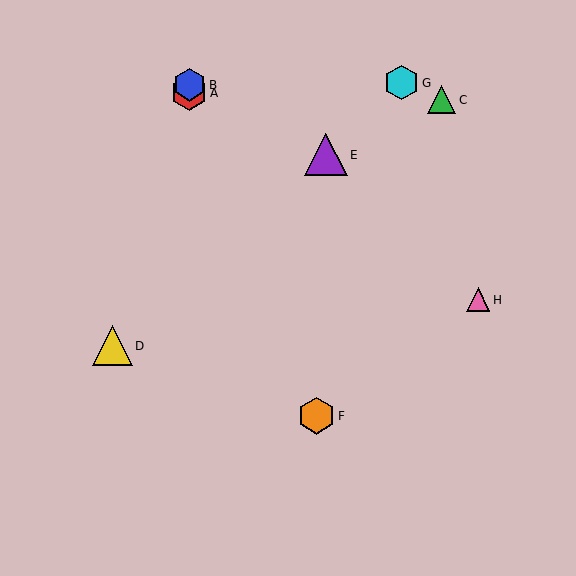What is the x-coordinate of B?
Object B is at x≈189.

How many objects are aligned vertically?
2 objects (A, B) are aligned vertically.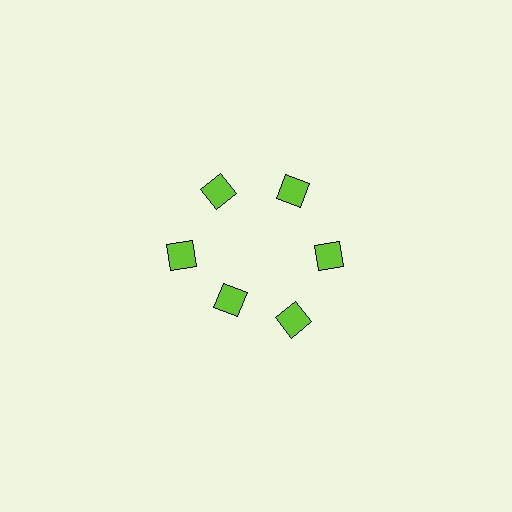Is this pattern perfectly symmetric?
No. The 6 lime diamonds are arranged in a ring, but one element near the 7 o'clock position is pulled inward toward the center, breaking the 6-fold rotational symmetry.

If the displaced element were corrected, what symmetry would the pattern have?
It would have 6-fold rotational symmetry — the pattern would map onto itself every 60 degrees.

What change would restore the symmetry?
The symmetry would be restored by moving it outward, back onto the ring so that all 6 diamonds sit at equal angles and equal distance from the center.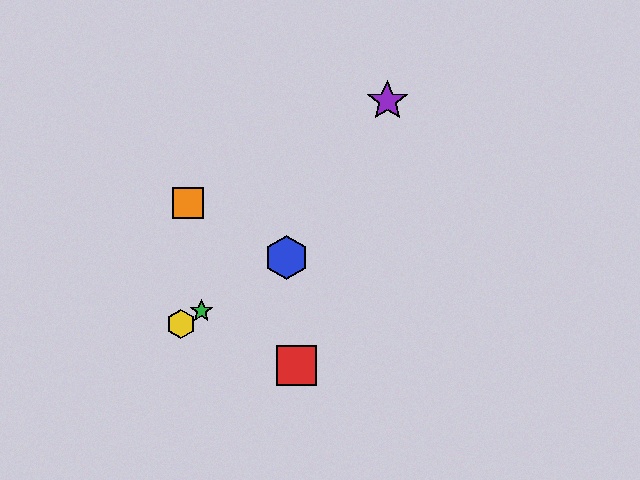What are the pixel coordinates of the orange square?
The orange square is at (188, 203).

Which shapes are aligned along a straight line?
The blue hexagon, the green star, the yellow hexagon are aligned along a straight line.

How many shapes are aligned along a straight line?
3 shapes (the blue hexagon, the green star, the yellow hexagon) are aligned along a straight line.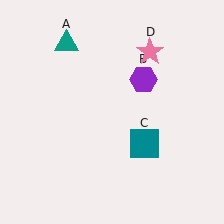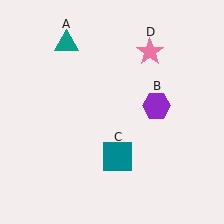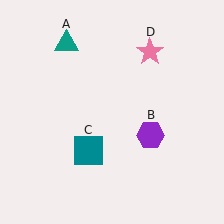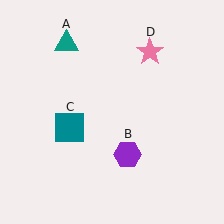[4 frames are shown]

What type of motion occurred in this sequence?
The purple hexagon (object B), teal square (object C) rotated clockwise around the center of the scene.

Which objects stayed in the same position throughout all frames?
Teal triangle (object A) and pink star (object D) remained stationary.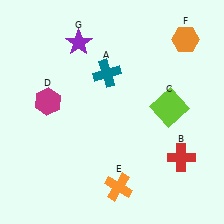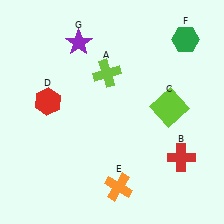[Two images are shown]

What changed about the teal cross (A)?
In Image 1, A is teal. In Image 2, it changed to lime.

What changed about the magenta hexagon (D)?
In Image 1, D is magenta. In Image 2, it changed to red.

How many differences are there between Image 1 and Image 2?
There are 3 differences between the two images.